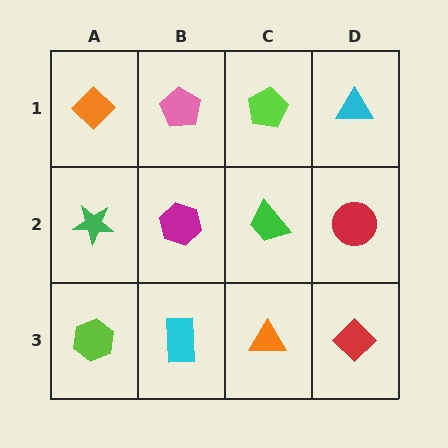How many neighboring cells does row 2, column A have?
3.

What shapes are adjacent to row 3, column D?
A red circle (row 2, column D), an orange triangle (row 3, column C).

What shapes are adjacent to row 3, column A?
A green star (row 2, column A), a cyan rectangle (row 3, column B).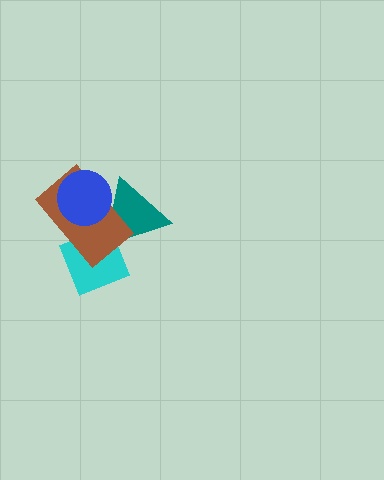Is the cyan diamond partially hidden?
Yes, it is partially covered by another shape.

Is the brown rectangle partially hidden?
Yes, it is partially covered by another shape.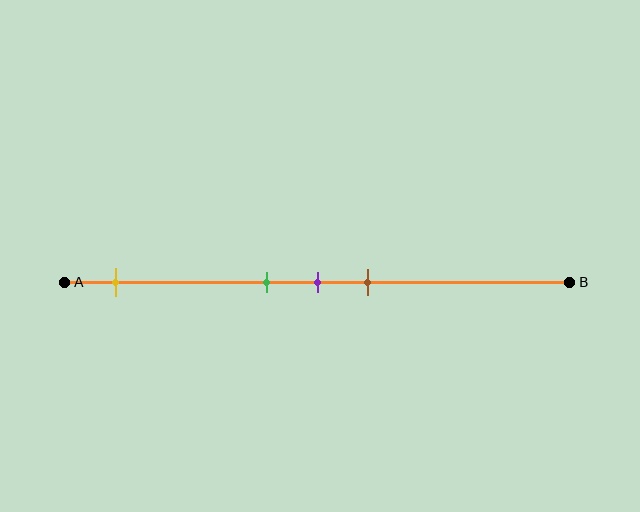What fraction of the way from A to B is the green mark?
The green mark is approximately 40% (0.4) of the way from A to B.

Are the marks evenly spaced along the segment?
No, the marks are not evenly spaced.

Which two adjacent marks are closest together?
The green and purple marks are the closest adjacent pair.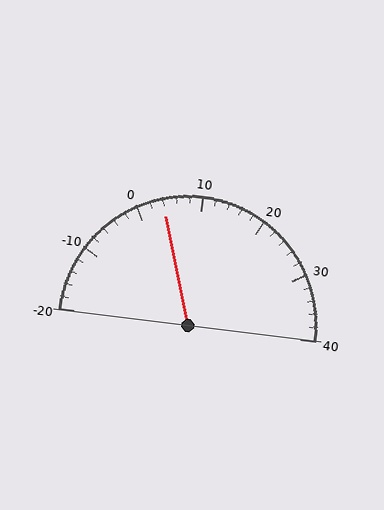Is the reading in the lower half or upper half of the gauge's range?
The reading is in the lower half of the range (-20 to 40).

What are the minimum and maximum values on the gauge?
The gauge ranges from -20 to 40.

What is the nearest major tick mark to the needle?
The nearest major tick mark is 0.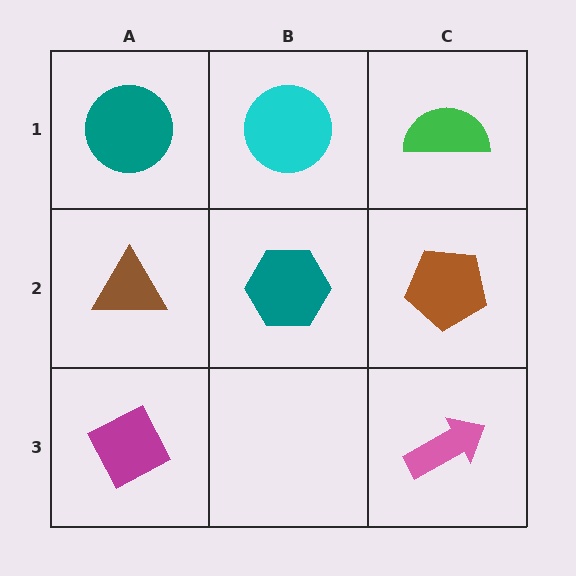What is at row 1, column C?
A green semicircle.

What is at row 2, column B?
A teal hexagon.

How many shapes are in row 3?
2 shapes.